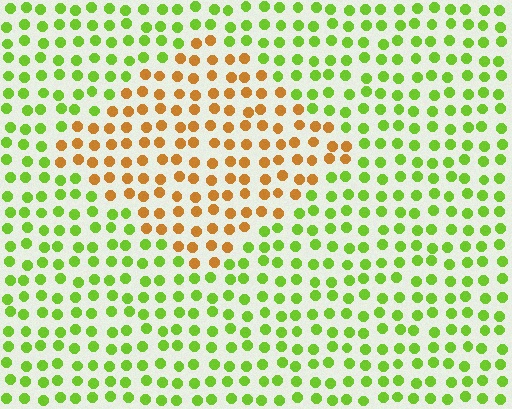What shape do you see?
I see a diamond.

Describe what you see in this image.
The image is filled with small lime elements in a uniform arrangement. A diamond-shaped region is visible where the elements are tinted to a slightly different hue, forming a subtle color boundary.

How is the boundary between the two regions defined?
The boundary is defined purely by a slight shift in hue (about 63 degrees). Spacing, size, and orientation are identical on both sides.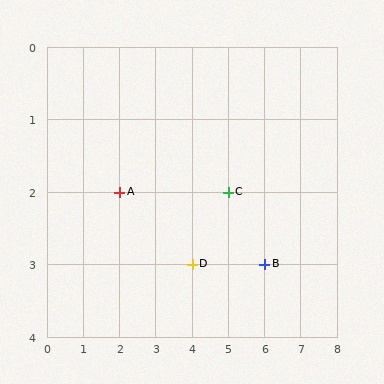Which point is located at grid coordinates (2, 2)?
Point A is at (2, 2).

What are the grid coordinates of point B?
Point B is at grid coordinates (6, 3).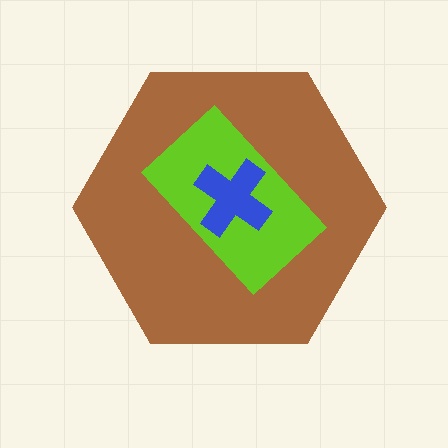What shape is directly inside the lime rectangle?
The blue cross.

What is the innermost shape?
The blue cross.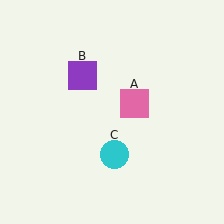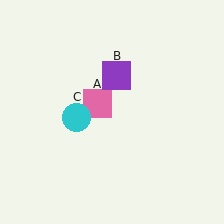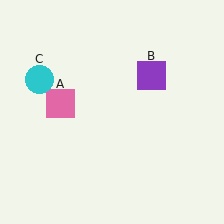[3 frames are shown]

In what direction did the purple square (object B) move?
The purple square (object B) moved right.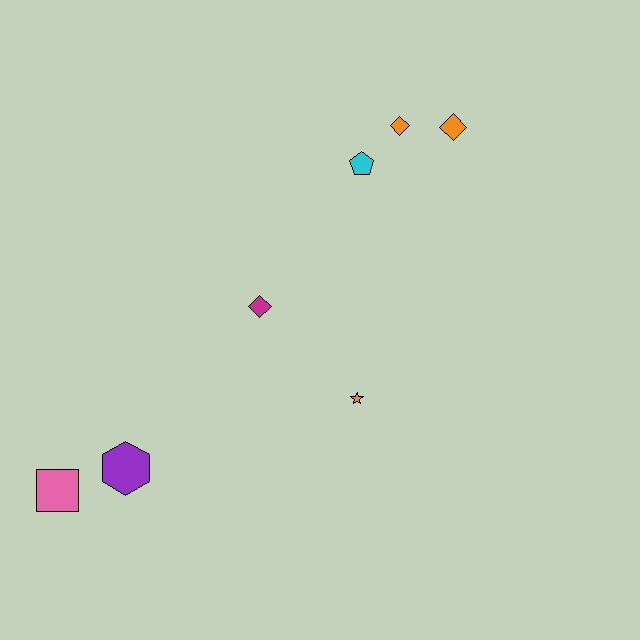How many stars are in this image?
There is 1 star.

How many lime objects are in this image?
There are no lime objects.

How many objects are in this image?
There are 7 objects.